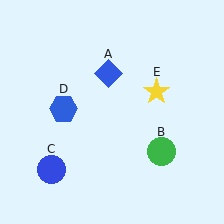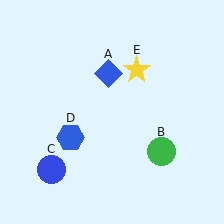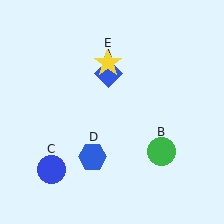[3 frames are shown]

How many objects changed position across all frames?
2 objects changed position: blue hexagon (object D), yellow star (object E).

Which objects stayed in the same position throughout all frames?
Blue diamond (object A) and green circle (object B) and blue circle (object C) remained stationary.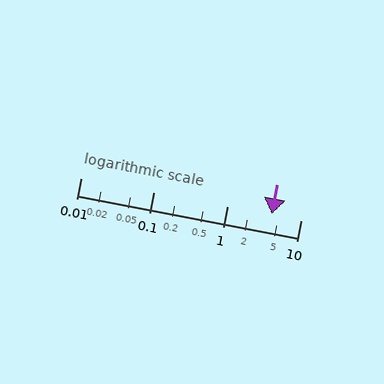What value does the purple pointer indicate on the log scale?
The pointer indicates approximately 4.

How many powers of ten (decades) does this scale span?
The scale spans 3 decades, from 0.01 to 10.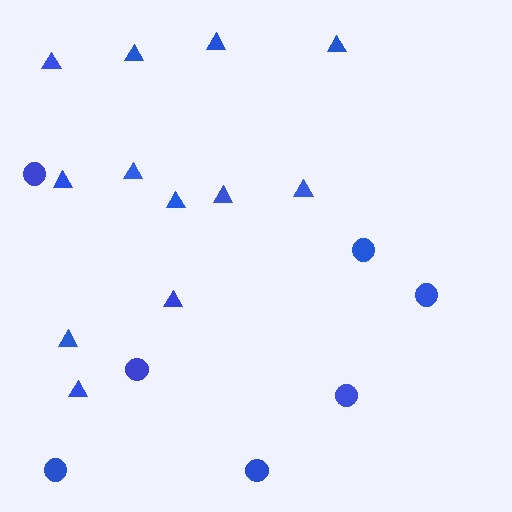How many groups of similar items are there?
There are 2 groups: one group of triangles (12) and one group of circles (7).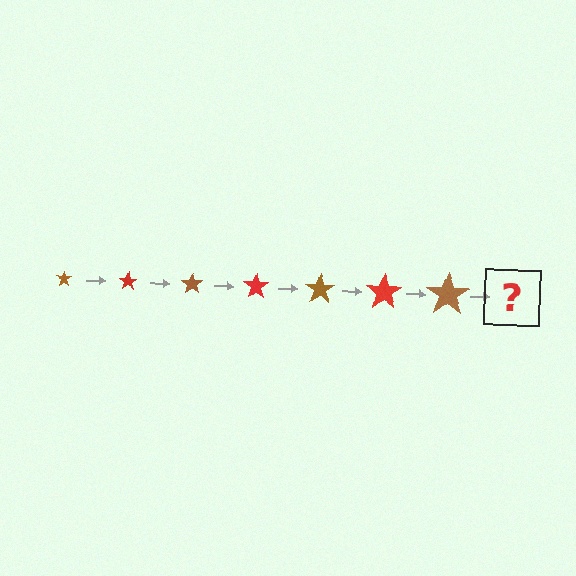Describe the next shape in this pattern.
It should be a red star, larger than the previous one.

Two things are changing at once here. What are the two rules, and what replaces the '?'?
The two rules are that the star grows larger each step and the color cycles through brown and red. The '?' should be a red star, larger than the previous one.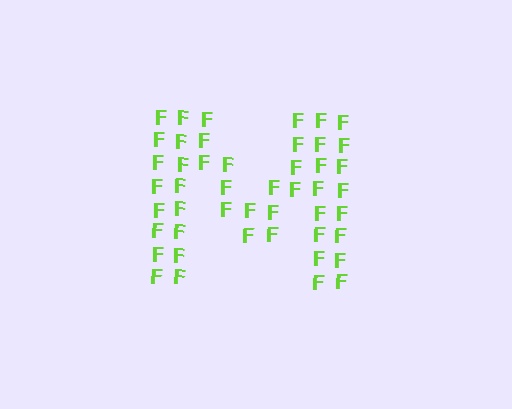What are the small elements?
The small elements are letter F's.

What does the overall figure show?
The overall figure shows the letter M.